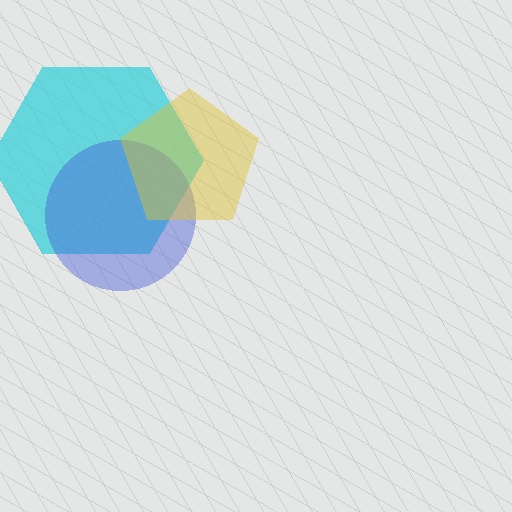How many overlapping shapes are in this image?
There are 3 overlapping shapes in the image.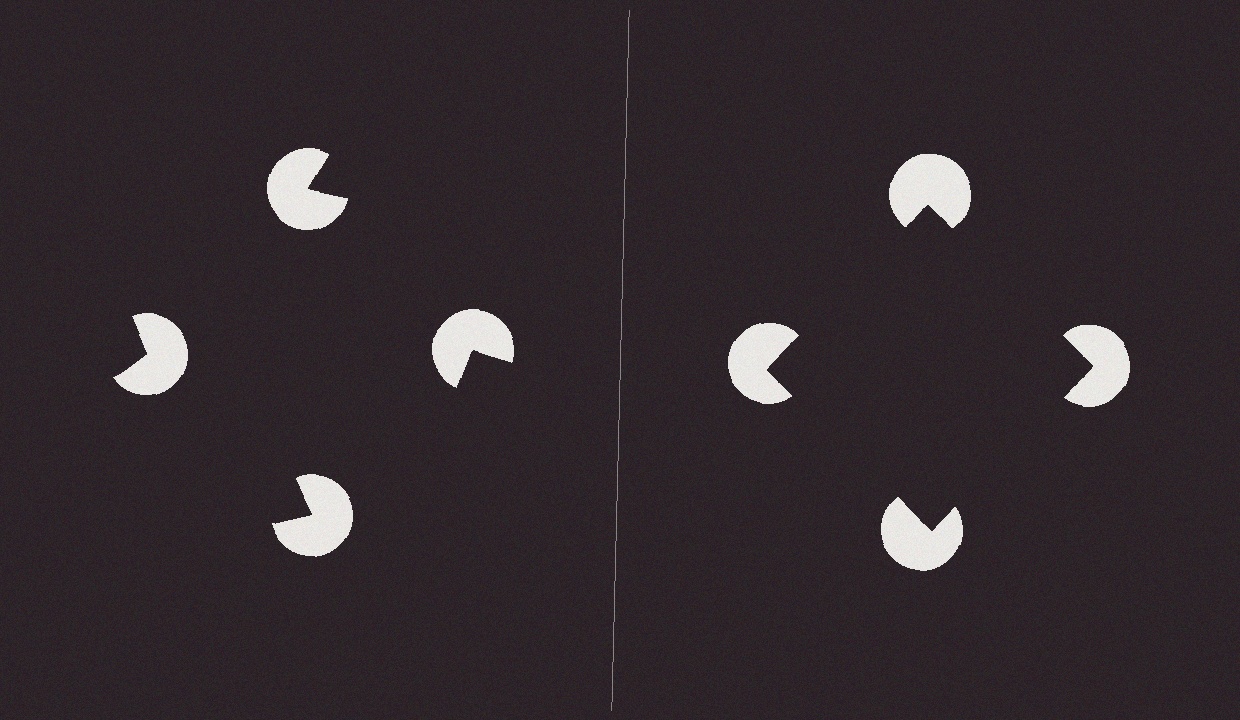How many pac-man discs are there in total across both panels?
8 — 4 on each side.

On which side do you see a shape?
An illusory square appears on the right side. On the left side the wedge cuts are rotated, so no coherent shape forms.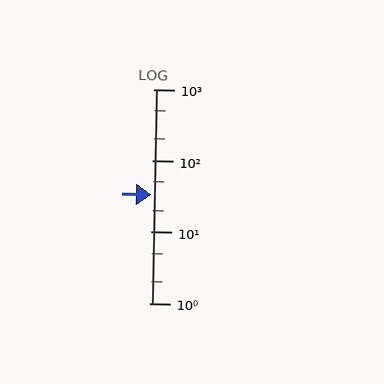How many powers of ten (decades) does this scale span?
The scale spans 3 decades, from 1 to 1000.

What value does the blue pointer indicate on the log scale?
The pointer indicates approximately 33.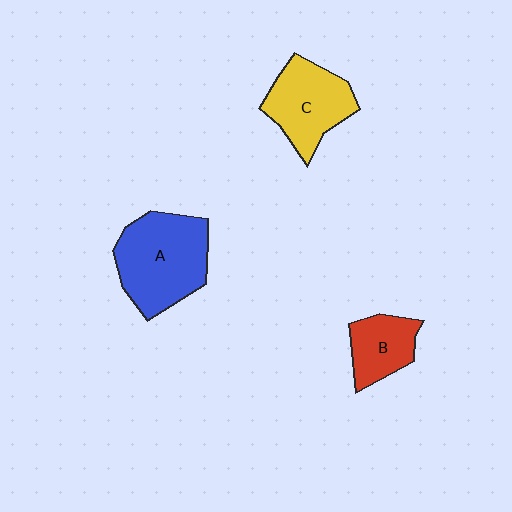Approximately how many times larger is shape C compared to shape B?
Approximately 1.5 times.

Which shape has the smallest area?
Shape B (red).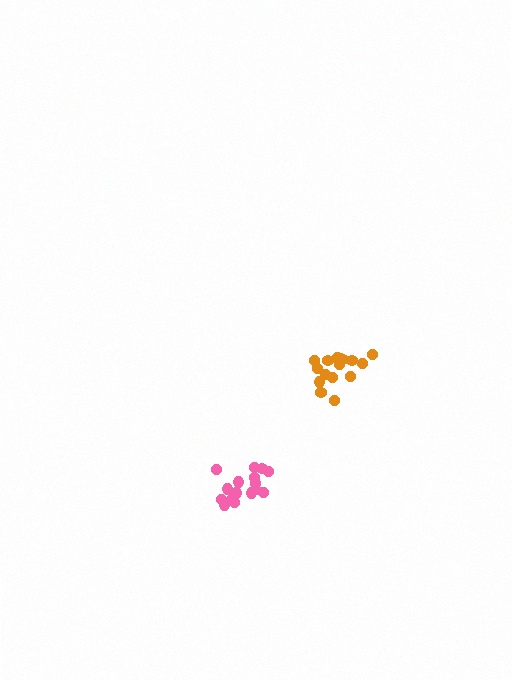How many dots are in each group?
Group 1: 17 dots, Group 2: 16 dots (33 total).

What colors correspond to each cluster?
The clusters are colored: orange, pink.